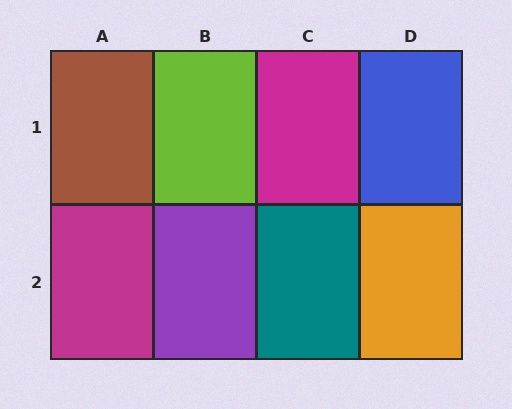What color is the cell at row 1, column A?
Brown.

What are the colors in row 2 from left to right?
Magenta, purple, teal, orange.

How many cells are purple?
1 cell is purple.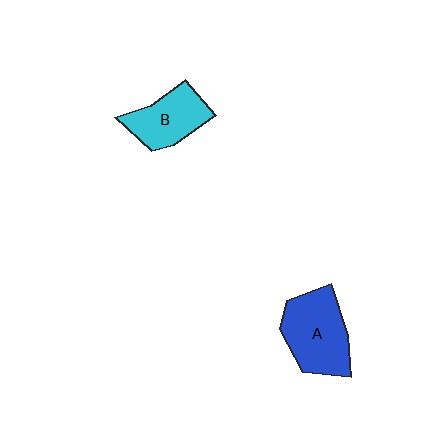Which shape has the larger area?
Shape A (blue).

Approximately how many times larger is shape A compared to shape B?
Approximately 1.3 times.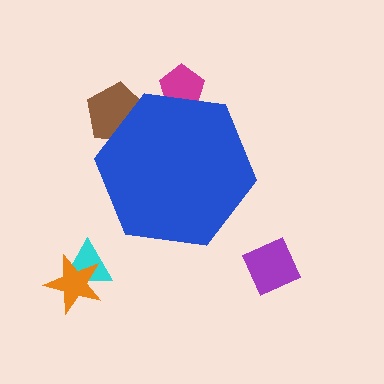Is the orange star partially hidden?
No, the orange star is fully visible.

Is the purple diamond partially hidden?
No, the purple diamond is fully visible.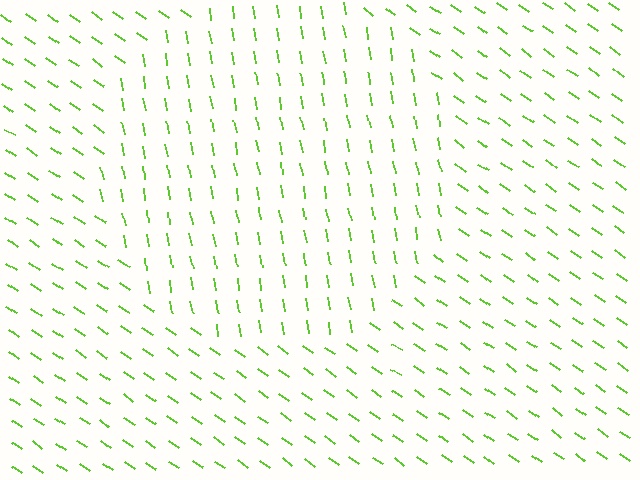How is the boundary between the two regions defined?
The boundary is defined purely by a change in line orientation (approximately 45 degrees difference). All lines are the same color and thickness.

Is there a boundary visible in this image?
Yes, there is a texture boundary formed by a change in line orientation.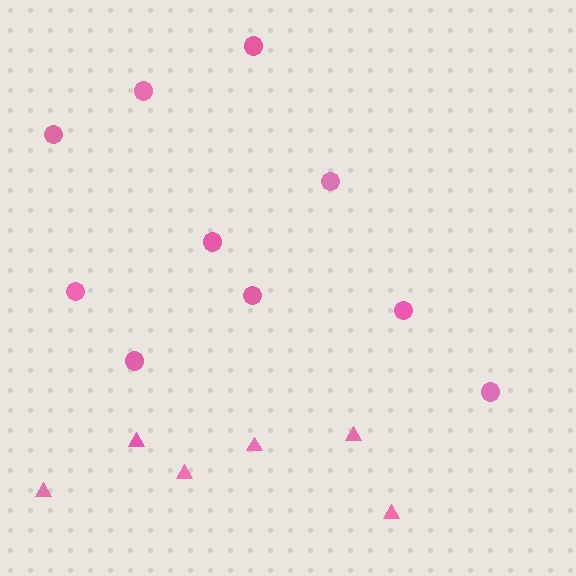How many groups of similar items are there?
There are 2 groups: one group of triangles (6) and one group of circles (10).